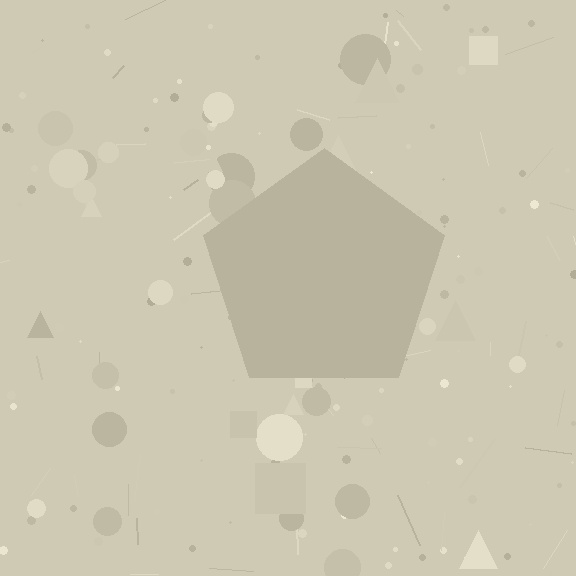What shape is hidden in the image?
A pentagon is hidden in the image.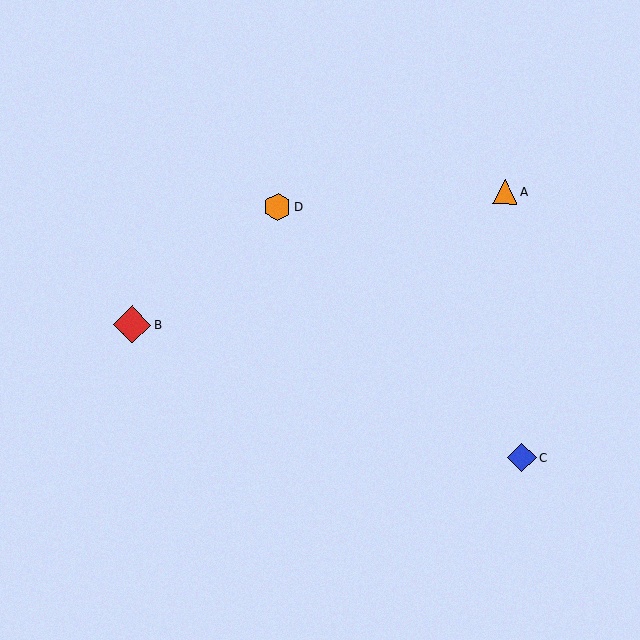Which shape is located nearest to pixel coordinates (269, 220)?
The orange hexagon (labeled D) at (277, 207) is nearest to that location.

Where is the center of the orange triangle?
The center of the orange triangle is at (505, 192).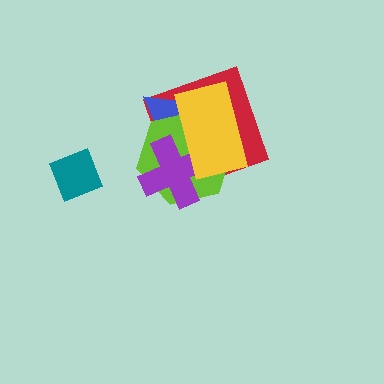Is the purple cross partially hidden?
Yes, it is partially covered by another shape.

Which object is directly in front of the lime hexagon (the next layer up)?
The purple cross is directly in front of the lime hexagon.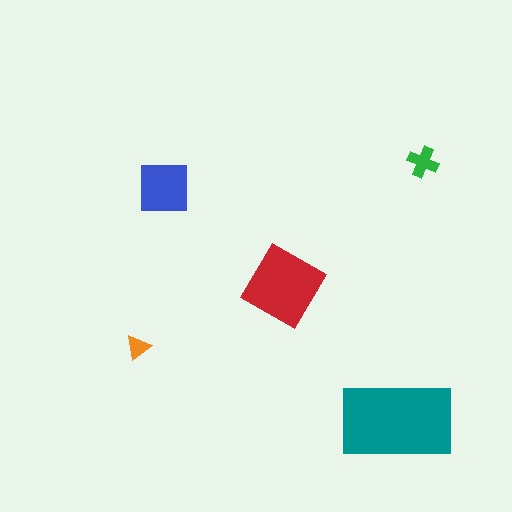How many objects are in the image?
There are 5 objects in the image.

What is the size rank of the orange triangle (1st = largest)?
5th.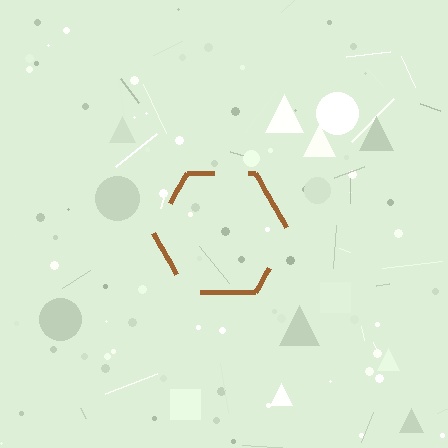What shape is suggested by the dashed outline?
The dashed outline suggests a hexagon.